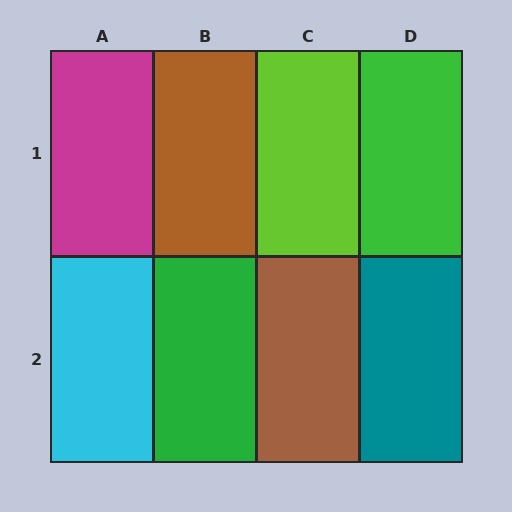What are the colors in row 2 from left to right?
Cyan, green, brown, teal.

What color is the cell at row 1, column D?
Green.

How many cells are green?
2 cells are green.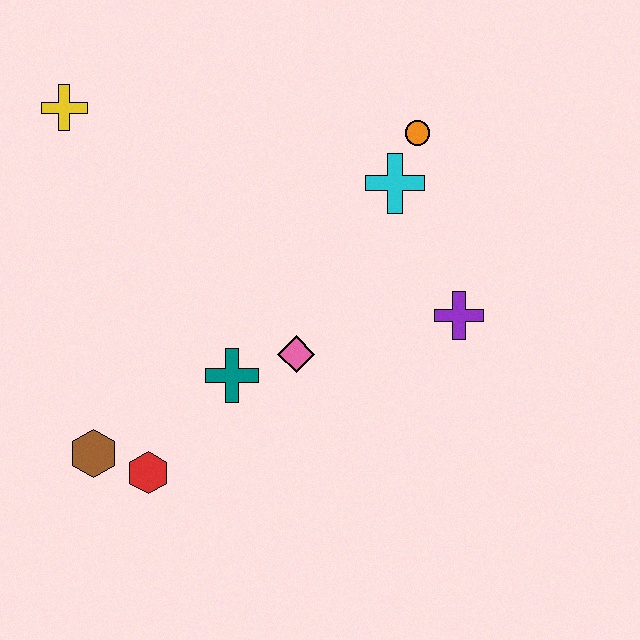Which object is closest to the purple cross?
The cyan cross is closest to the purple cross.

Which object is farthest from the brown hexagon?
The orange circle is farthest from the brown hexagon.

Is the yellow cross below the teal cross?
No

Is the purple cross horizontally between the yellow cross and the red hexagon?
No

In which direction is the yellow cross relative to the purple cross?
The yellow cross is to the left of the purple cross.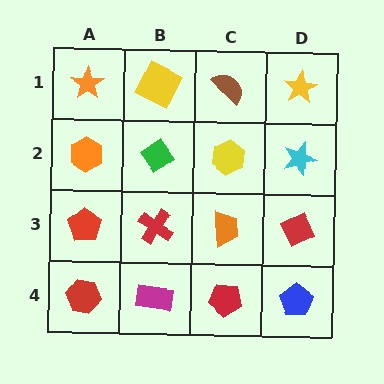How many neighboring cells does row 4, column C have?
3.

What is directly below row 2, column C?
An orange trapezoid.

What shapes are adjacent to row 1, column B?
A green diamond (row 2, column B), an orange star (row 1, column A), a brown semicircle (row 1, column C).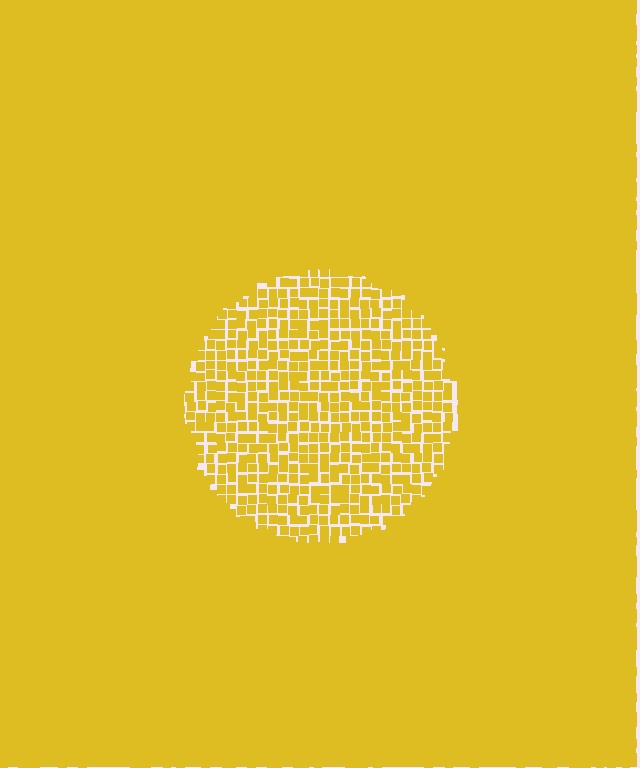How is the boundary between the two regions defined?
The boundary is defined by a change in element density (approximately 2.5x ratio). All elements are the same color, size, and shape.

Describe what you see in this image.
The image contains small yellow elements arranged at two different densities. A circle-shaped region is visible where the elements are less densely packed than the surrounding area.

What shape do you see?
I see a circle.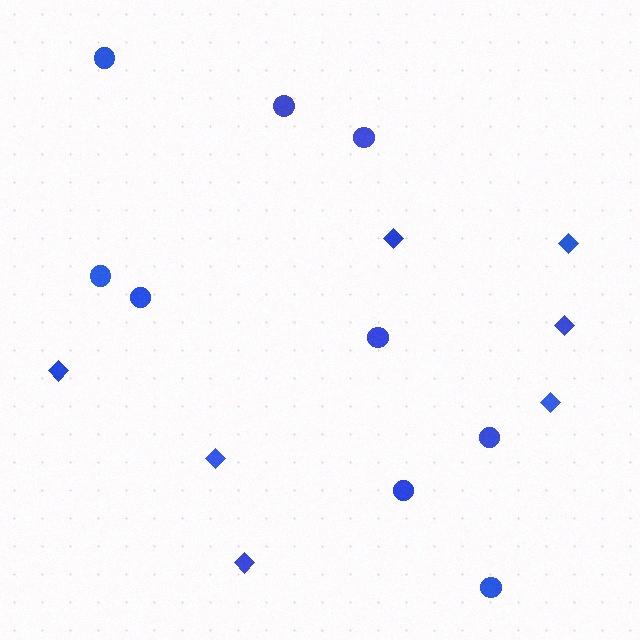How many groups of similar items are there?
There are 2 groups: one group of diamonds (7) and one group of circles (9).